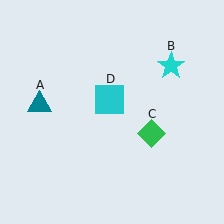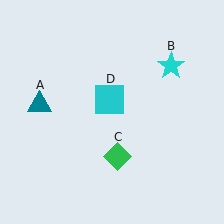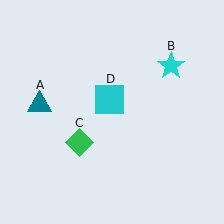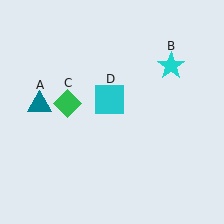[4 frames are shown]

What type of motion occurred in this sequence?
The green diamond (object C) rotated clockwise around the center of the scene.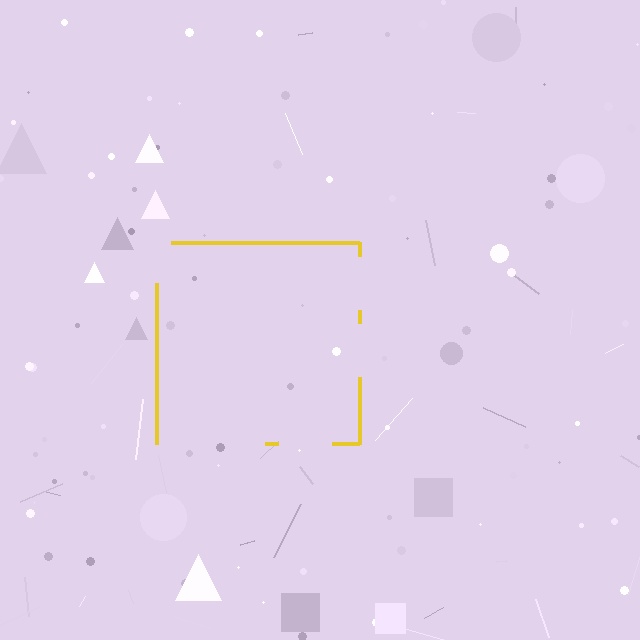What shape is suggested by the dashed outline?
The dashed outline suggests a square.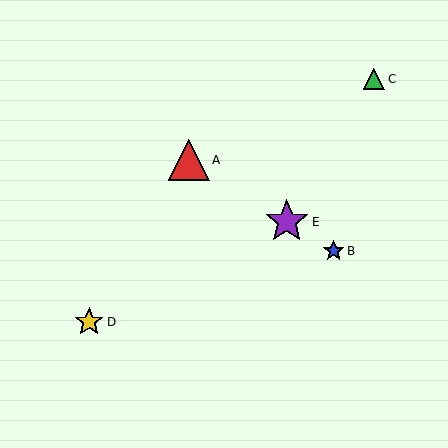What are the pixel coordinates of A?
Object A is at (189, 160).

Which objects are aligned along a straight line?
Objects A, B, E are aligned along a straight line.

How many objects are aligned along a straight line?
3 objects (A, B, E) are aligned along a straight line.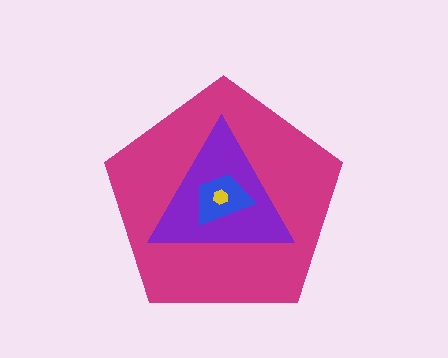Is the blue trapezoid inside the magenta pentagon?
Yes.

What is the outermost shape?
The magenta pentagon.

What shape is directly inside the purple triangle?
The blue trapezoid.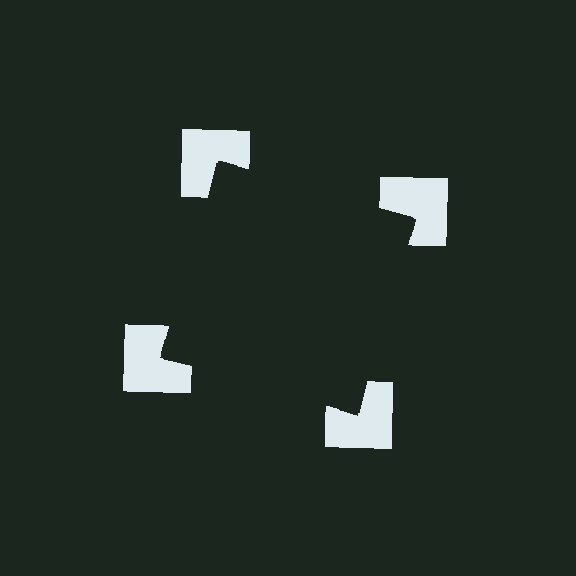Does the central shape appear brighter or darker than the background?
It typically appears slightly darker than the background, even though no actual brightness change is drawn.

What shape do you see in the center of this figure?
An illusory square — its edges are inferred from the aligned wedge cuts in the notched squares, not physically drawn.